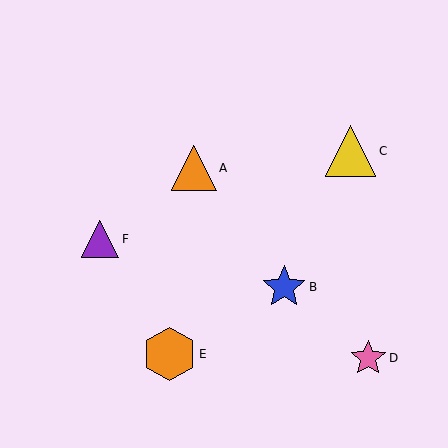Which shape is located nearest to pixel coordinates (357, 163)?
The yellow triangle (labeled C) at (351, 151) is nearest to that location.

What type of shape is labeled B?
Shape B is a blue star.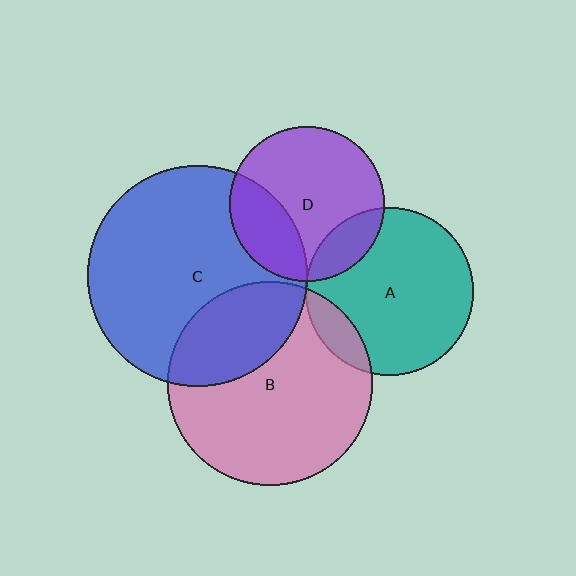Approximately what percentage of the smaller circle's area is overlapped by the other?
Approximately 5%.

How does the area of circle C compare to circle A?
Approximately 1.7 times.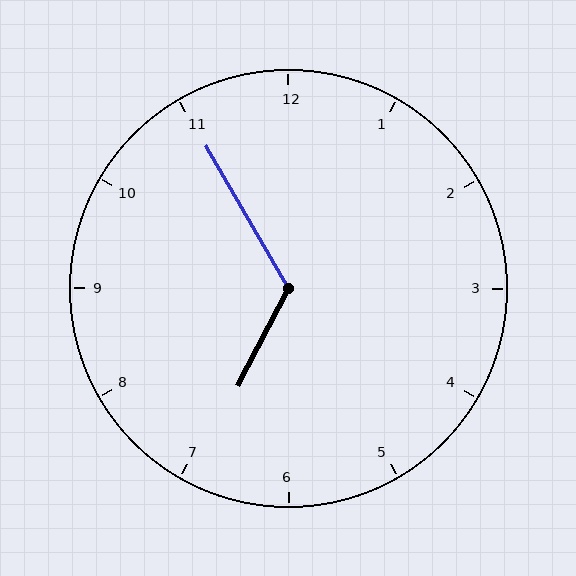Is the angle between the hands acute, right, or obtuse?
It is obtuse.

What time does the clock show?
6:55.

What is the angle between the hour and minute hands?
Approximately 122 degrees.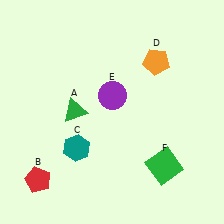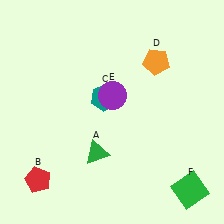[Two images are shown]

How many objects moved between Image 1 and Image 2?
3 objects moved between the two images.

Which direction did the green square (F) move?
The green square (F) moved right.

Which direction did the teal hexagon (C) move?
The teal hexagon (C) moved up.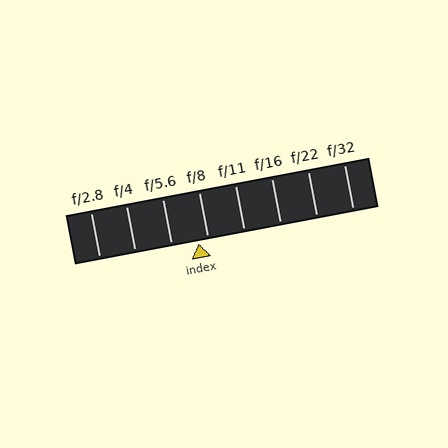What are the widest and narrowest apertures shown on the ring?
The widest aperture shown is f/2.8 and the narrowest is f/32.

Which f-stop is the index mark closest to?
The index mark is closest to f/8.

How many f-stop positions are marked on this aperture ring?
There are 8 f-stop positions marked.